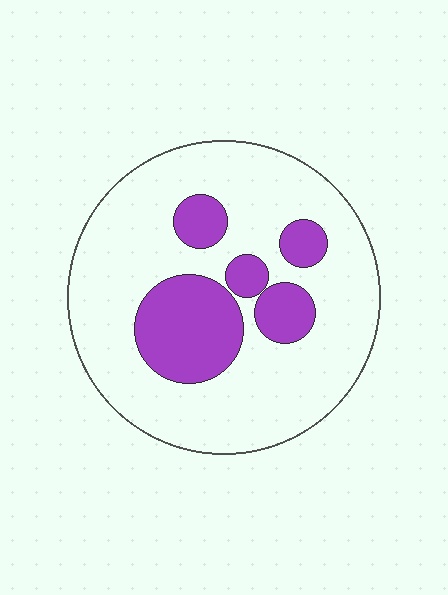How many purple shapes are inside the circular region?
5.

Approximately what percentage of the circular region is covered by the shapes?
Approximately 25%.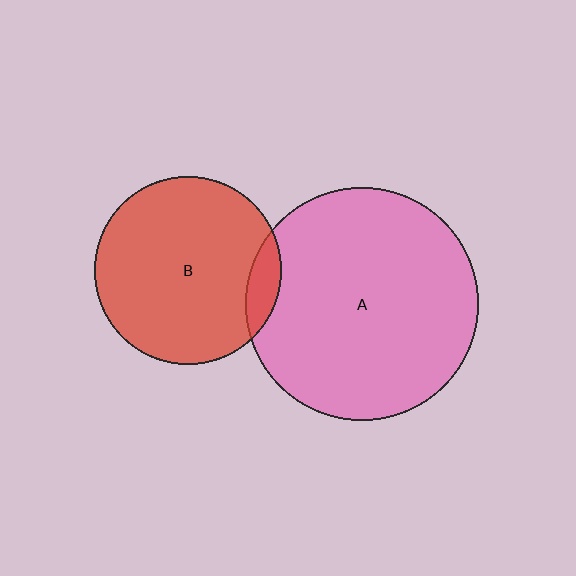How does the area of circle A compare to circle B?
Approximately 1.5 times.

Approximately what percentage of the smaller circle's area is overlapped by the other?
Approximately 10%.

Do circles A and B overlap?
Yes.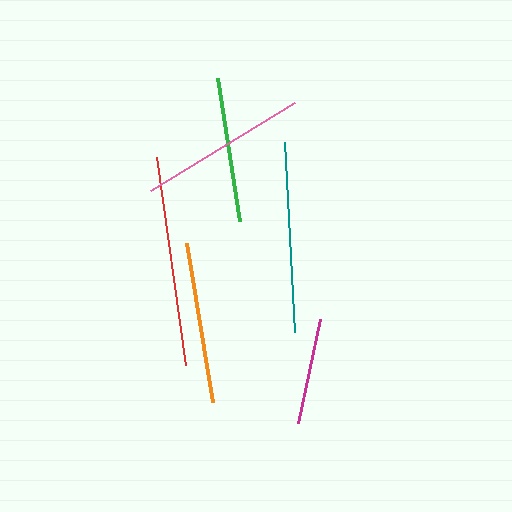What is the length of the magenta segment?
The magenta segment is approximately 106 pixels long.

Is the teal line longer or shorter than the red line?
The red line is longer than the teal line.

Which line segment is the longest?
The red line is the longest at approximately 210 pixels.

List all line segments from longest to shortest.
From longest to shortest: red, teal, pink, orange, green, magenta.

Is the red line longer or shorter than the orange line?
The red line is longer than the orange line.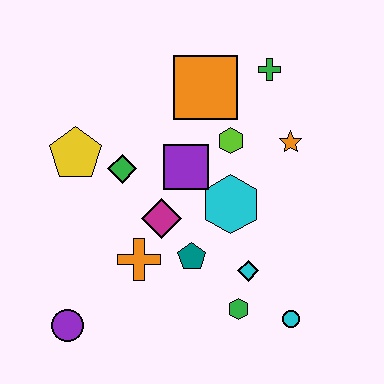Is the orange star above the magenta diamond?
Yes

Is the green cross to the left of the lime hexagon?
No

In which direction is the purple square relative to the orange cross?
The purple square is above the orange cross.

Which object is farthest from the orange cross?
The green cross is farthest from the orange cross.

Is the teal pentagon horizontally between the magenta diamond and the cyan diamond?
Yes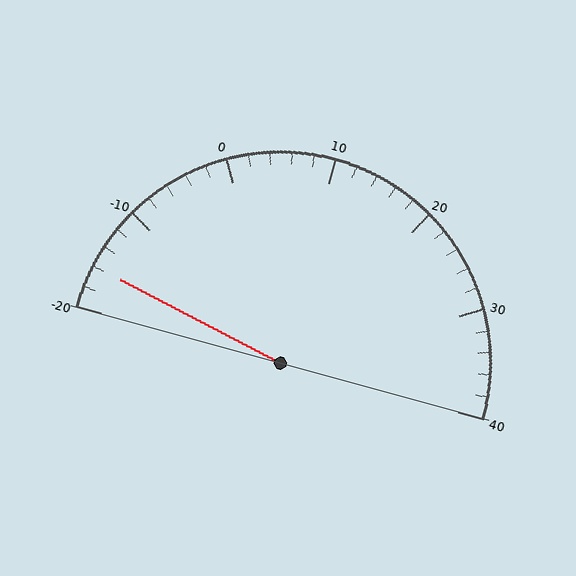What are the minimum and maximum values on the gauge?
The gauge ranges from -20 to 40.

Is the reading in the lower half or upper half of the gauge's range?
The reading is in the lower half of the range (-20 to 40).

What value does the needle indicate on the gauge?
The needle indicates approximately -16.